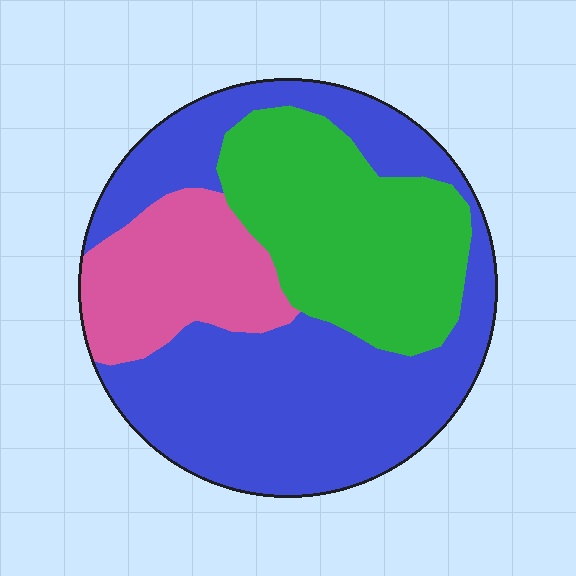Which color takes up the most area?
Blue, at roughly 50%.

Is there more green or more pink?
Green.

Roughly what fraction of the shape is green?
Green takes up about one third (1/3) of the shape.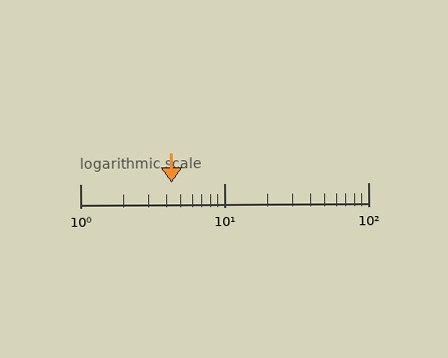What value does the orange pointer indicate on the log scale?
The pointer indicates approximately 4.3.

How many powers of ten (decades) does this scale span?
The scale spans 2 decades, from 1 to 100.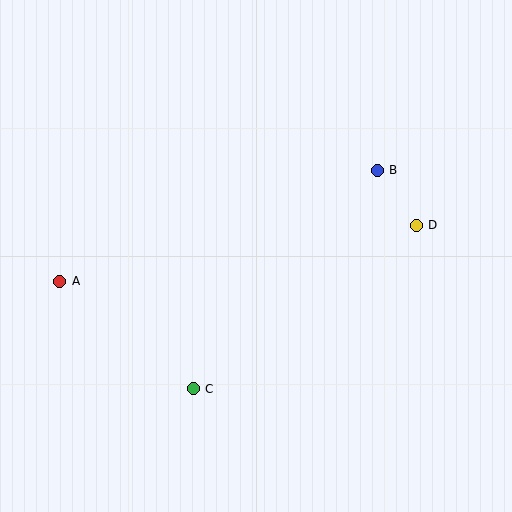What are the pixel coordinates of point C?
Point C is at (193, 389).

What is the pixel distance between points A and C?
The distance between A and C is 171 pixels.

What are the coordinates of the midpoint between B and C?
The midpoint between B and C is at (285, 280).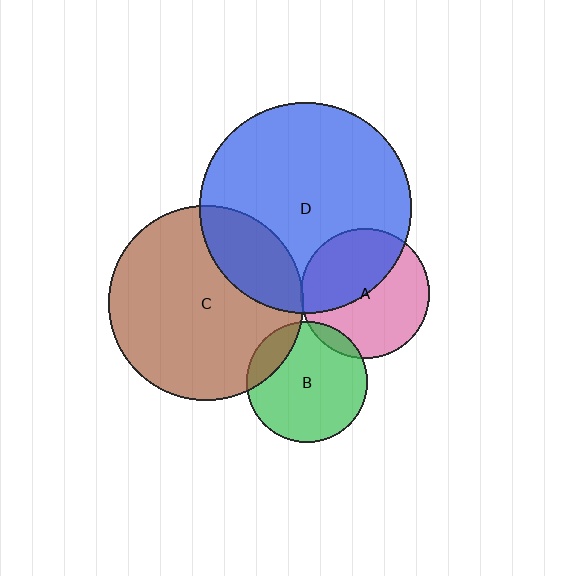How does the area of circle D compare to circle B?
Approximately 3.1 times.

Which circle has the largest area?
Circle D (blue).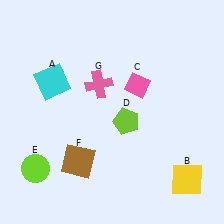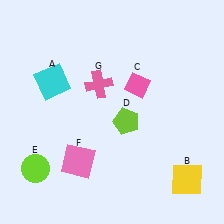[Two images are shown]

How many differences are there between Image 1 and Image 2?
There is 1 difference between the two images.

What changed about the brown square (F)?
In Image 1, F is brown. In Image 2, it changed to pink.